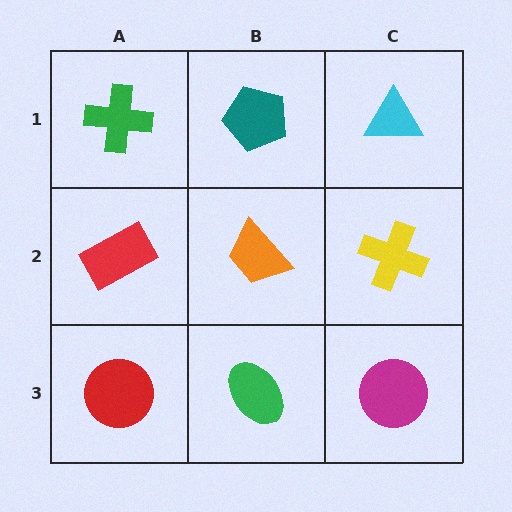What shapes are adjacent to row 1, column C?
A yellow cross (row 2, column C), a teal pentagon (row 1, column B).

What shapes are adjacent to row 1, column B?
An orange trapezoid (row 2, column B), a green cross (row 1, column A), a cyan triangle (row 1, column C).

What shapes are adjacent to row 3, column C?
A yellow cross (row 2, column C), a green ellipse (row 3, column B).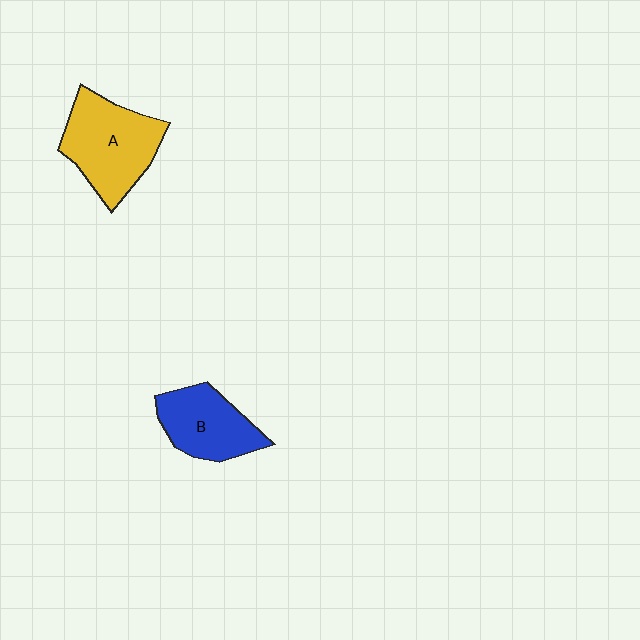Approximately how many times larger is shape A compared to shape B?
Approximately 1.3 times.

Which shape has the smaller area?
Shape B (blue).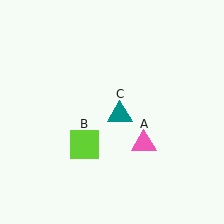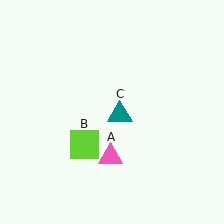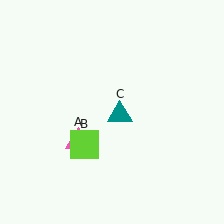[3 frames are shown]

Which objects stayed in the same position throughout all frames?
Lime square (object B) and teal triangle (object C) remained stationary.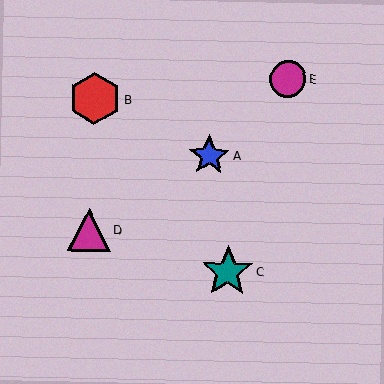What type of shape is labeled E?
Shape E is a magenta circle.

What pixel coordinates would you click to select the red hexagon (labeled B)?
Click at (95, 99) to select the red hexagon B.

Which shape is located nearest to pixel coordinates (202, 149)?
The blue star (labeled A) at (209, 156) is nearest to that location.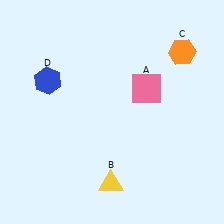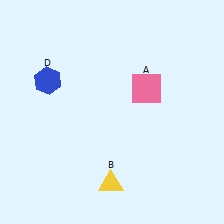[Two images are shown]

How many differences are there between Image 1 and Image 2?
There is 1 difference between the two images.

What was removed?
The orange hexagon (C) was removed in Image 2.